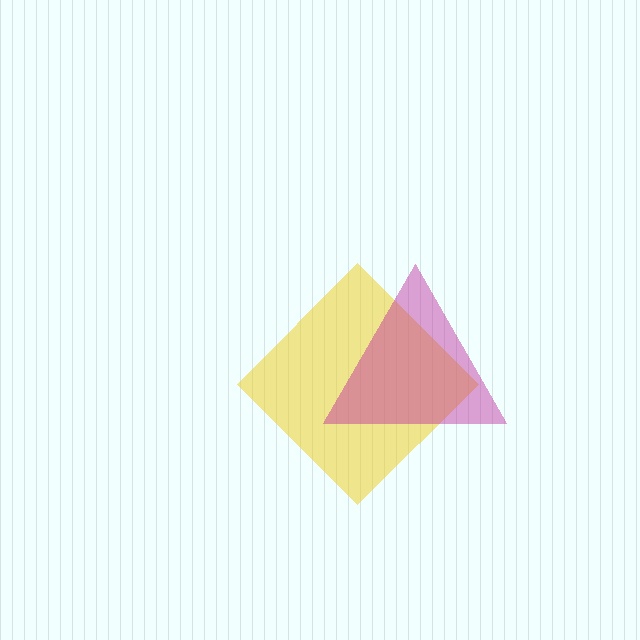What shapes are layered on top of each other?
The layered shapes are: a yellow diamond, a magenta triangle.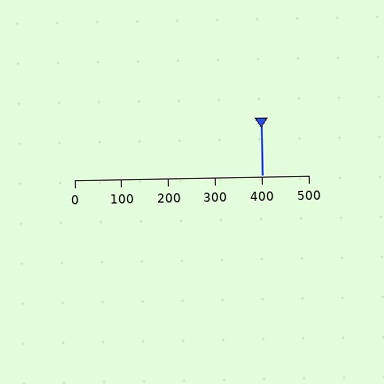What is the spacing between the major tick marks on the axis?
The major ticks are spaced 100 apart.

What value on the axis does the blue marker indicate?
The marker indicates approximately 400.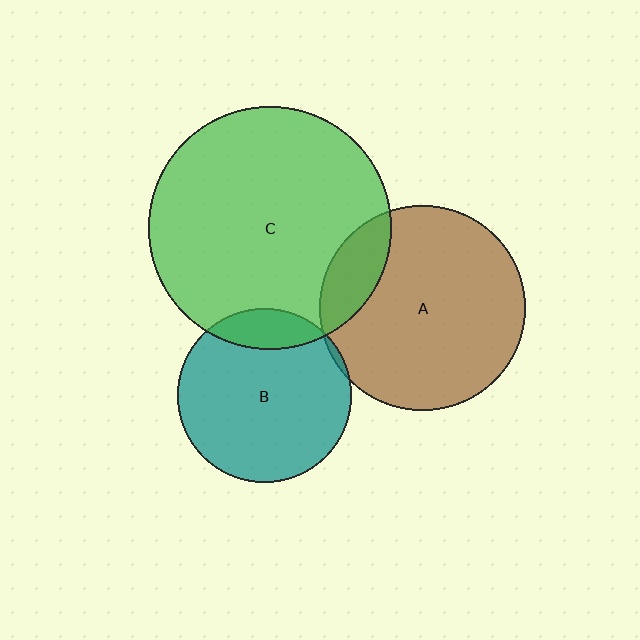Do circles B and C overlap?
Yes.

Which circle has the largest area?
Circle C (green).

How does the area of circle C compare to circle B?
Approximately 1.9 times.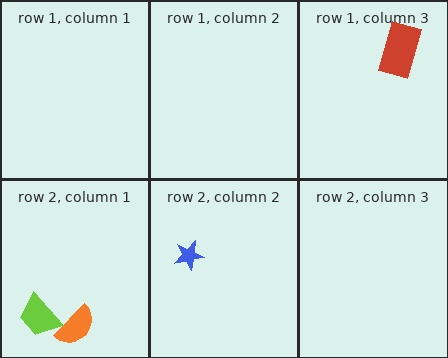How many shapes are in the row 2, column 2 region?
1.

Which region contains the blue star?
The row 2, column 2 region.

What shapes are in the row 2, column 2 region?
The blue star.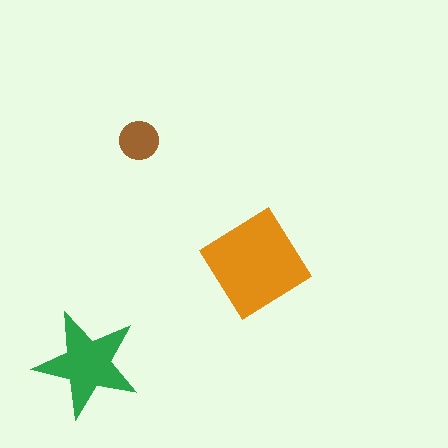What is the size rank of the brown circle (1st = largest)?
3rd.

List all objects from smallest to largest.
The brown circle, the green star, the orange diamond.